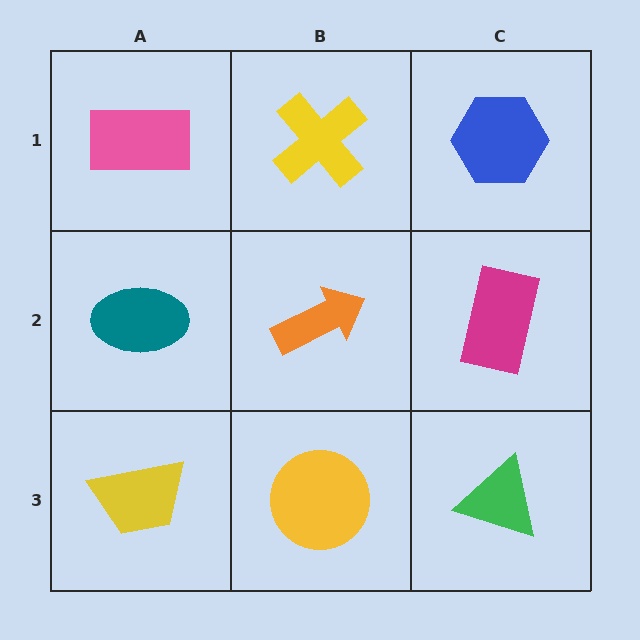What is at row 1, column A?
A pink rectangle.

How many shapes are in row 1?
3 shapes.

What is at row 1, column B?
A yellow cross.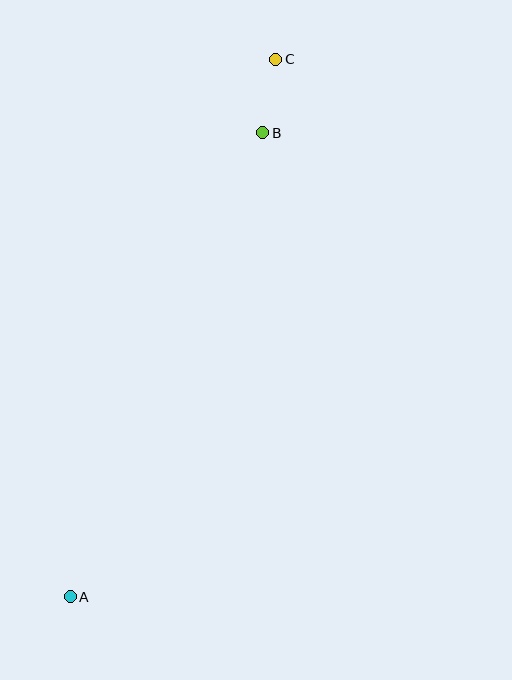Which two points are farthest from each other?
Points A and C are farthest from each other.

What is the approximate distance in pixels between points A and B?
The distance between A and B is approximately 503 pixels.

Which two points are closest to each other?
Points B and C are closest to each other.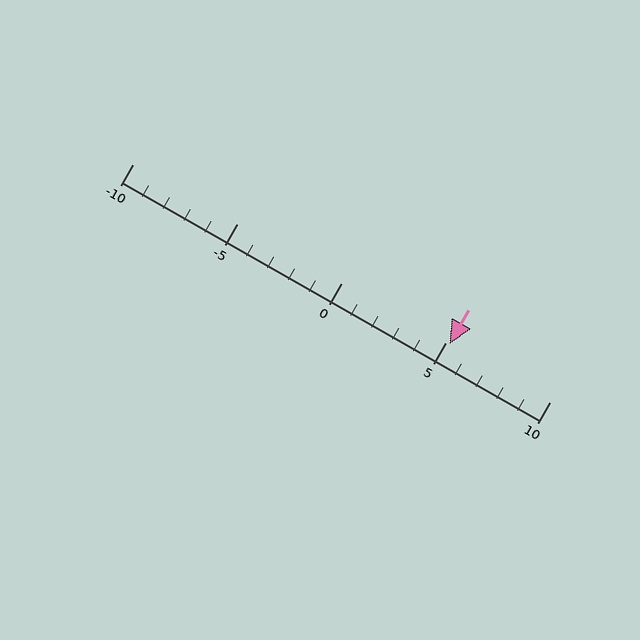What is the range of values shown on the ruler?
The ruler shows values from -10 to 10.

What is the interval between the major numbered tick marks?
The major tick marks are spaced 5 units apart.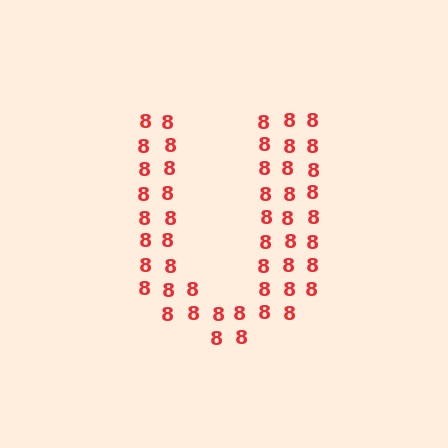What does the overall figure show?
The overall figure shows the letter U.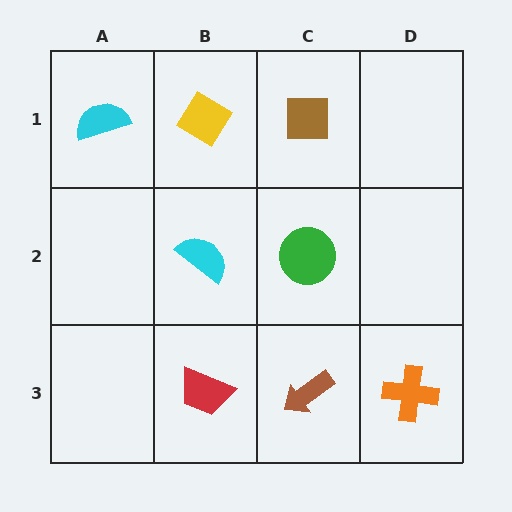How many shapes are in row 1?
3 shapes.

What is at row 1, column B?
A yellow diamond.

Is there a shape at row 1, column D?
No, that cell is empty.